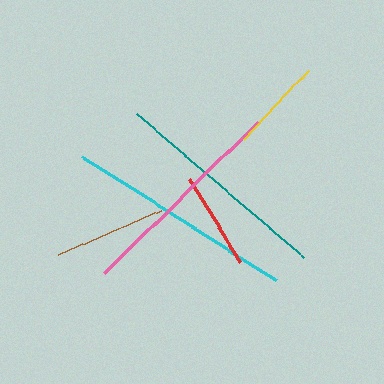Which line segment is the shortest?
The yellow line is the shortest at approximately 95 pixels.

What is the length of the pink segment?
The pink segment is approximately 216 pixels long.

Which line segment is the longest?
The cyan line is the longest at approximately 229 pixels.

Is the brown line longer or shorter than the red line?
The brown line is longer than the red line.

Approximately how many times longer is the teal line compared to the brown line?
The teal line is approximately 2.0 times the length of the brown line.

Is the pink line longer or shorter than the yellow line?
The pink line is longer than the yellow line.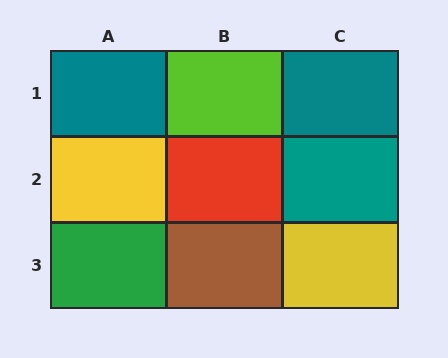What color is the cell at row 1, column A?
Teal.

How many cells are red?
1 cell is red.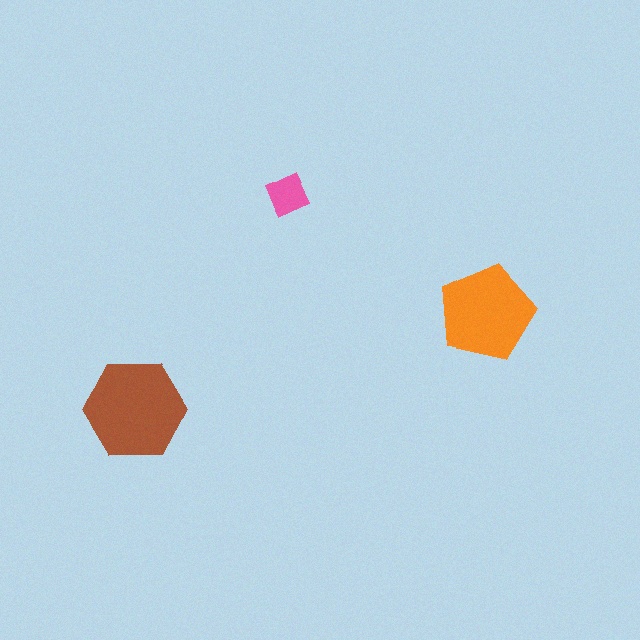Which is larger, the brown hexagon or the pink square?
The brown hexagon.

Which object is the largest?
The brown hexagon.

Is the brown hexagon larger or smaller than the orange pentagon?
Larger.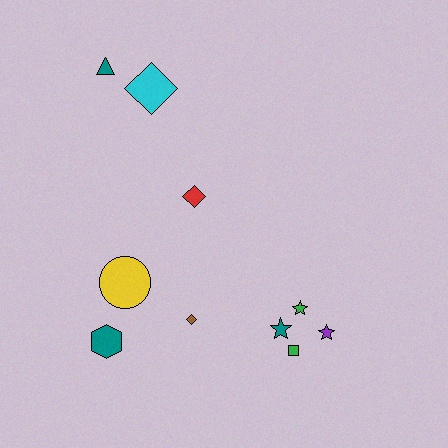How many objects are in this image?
There are 10 objects.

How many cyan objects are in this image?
There is 1 cyan object.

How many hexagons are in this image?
There is 1 hexagon.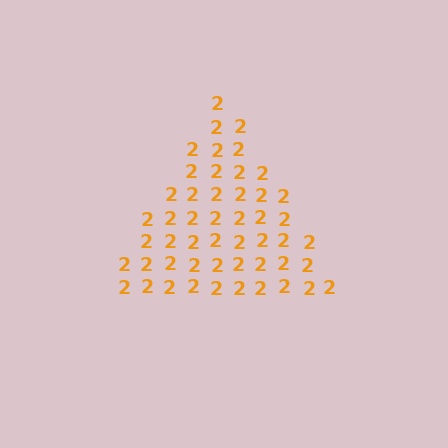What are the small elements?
The small elements are digit 2's.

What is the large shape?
The large shape is a triangle.